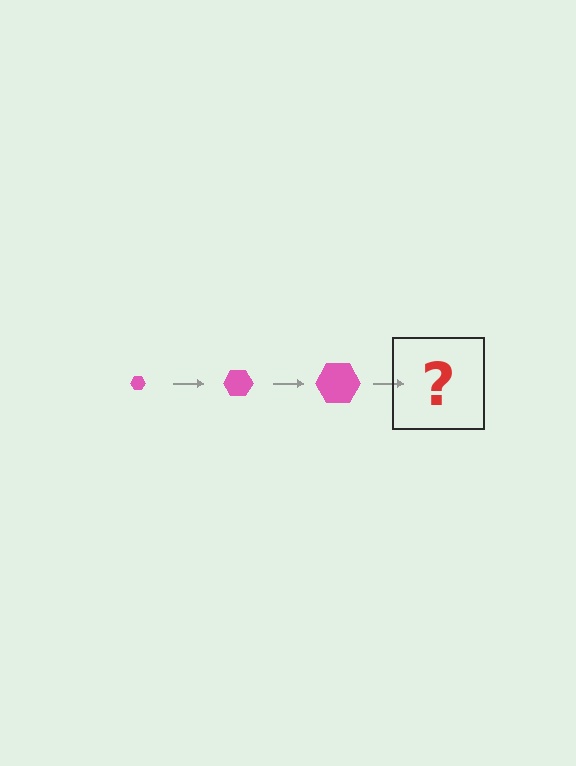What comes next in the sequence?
The next element should be a pink hexagon, larger than the previous one.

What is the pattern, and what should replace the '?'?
The pattern is that the hexagon gets progressively larger each step. The '?' should be a pink hexagon, larger than the previous one.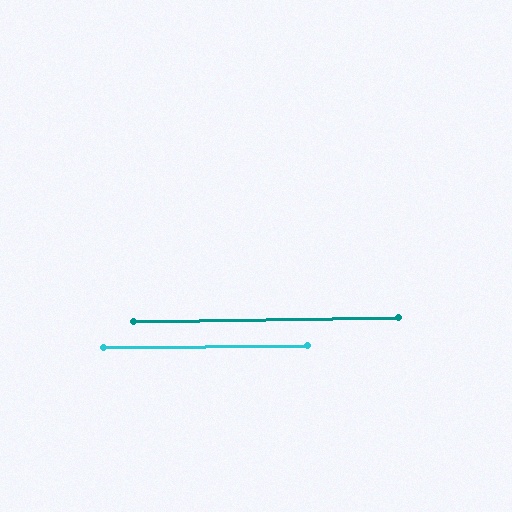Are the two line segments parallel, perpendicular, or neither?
Parallel — their directions differ by only 0.4°.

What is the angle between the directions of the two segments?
Approximately 0 degrees.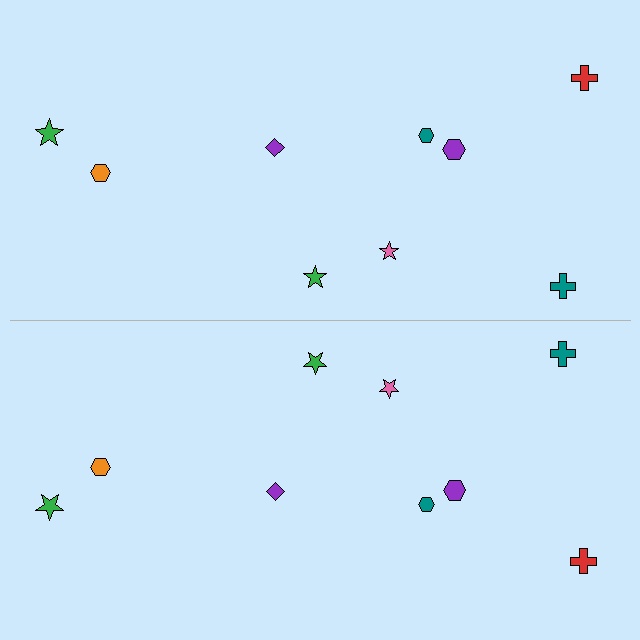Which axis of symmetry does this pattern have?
The pattern has a horizontal axis of symmetry running through the center of the image.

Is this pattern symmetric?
Yes, this pattern has bilateral (reflection) symmetry.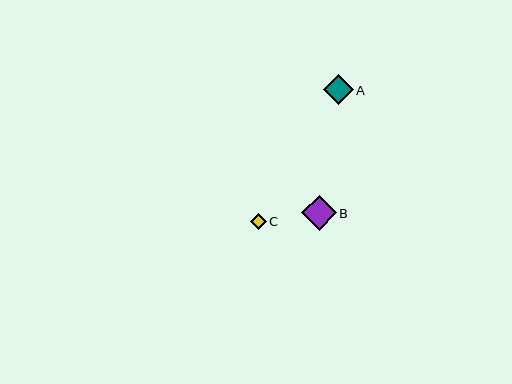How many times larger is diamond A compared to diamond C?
Diamond A is approximately 1.8 times the size of diamond C.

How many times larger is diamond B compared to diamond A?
Diamond B is approximately 1.2 times the size of diamond A.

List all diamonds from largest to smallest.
From largest to smallest: B, A, C.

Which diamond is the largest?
Diamond B is the largest with a size of approximately 34 pixels.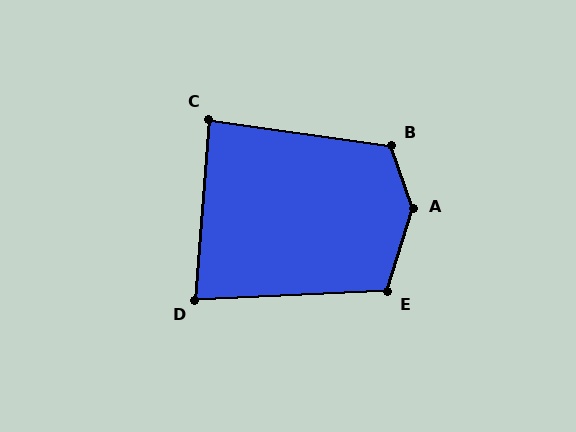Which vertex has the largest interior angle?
A, at approximately 144 degrees.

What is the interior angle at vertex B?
Approximately 117 degrees (obtuse).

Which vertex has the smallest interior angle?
D, at approximately 83 degrees.